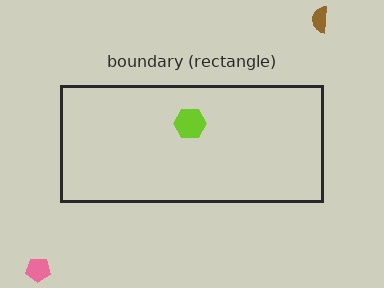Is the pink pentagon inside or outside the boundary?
Outside.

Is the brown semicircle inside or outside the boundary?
Outside.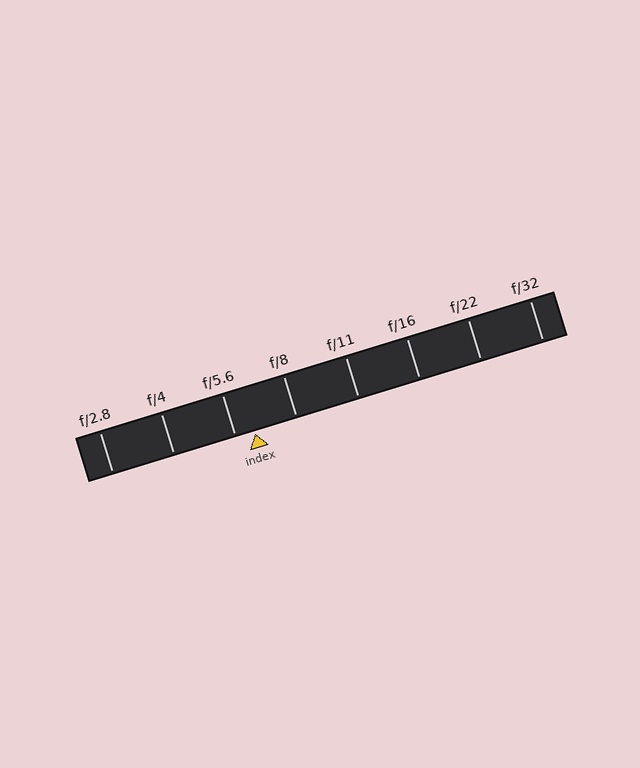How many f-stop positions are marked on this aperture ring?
There are 8 f-stop positions marked.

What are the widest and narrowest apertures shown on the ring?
The widest aperture shown is f/2.8 and the narrowest is f/32.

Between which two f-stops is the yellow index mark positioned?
The index mark is between f/5.6 and f/8.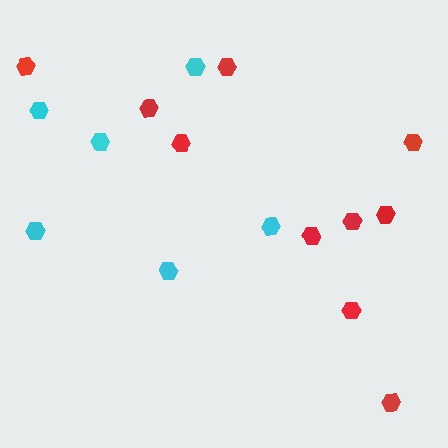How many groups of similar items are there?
There are 2 groups: one group of red hexagons (10) and one group of cyan hexagons (6).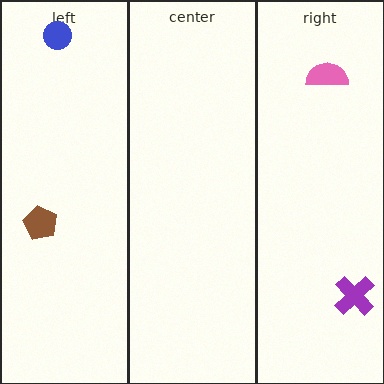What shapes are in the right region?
The pink semicircle, the purple cross.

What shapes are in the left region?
The blue circle, the brown pentagon.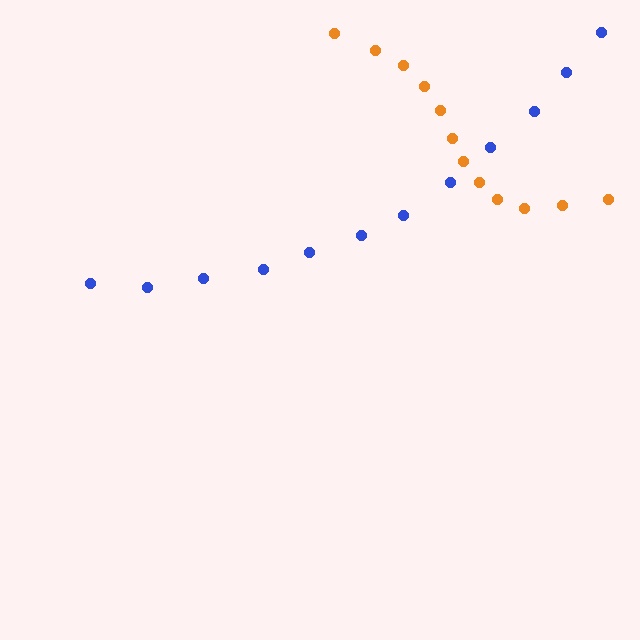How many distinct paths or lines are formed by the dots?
There are 2 distinct paths.